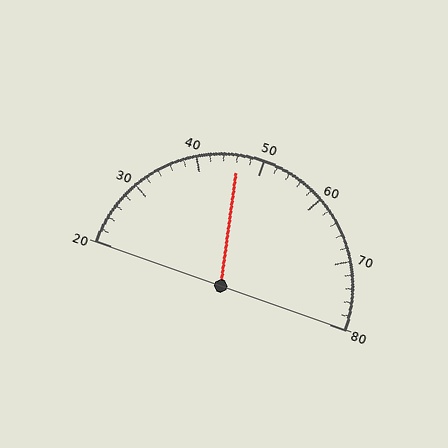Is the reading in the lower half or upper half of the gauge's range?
The reading is in the lower half of the range (20 to 80).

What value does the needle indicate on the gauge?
The needle indicates approximately 46.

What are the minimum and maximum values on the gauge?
The gauge ranges from 20 to 80.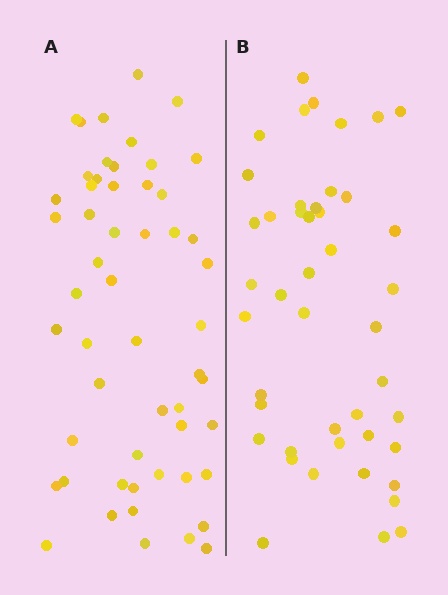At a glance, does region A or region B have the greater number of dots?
Region A (the left region) has more dots.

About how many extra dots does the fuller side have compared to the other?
Region A has roughly 8 or so more dots than region B.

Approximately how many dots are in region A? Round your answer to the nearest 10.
About 50 dots. (The exact count is 54, which rounds to 50.)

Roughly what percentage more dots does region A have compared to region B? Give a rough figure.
About 20% more.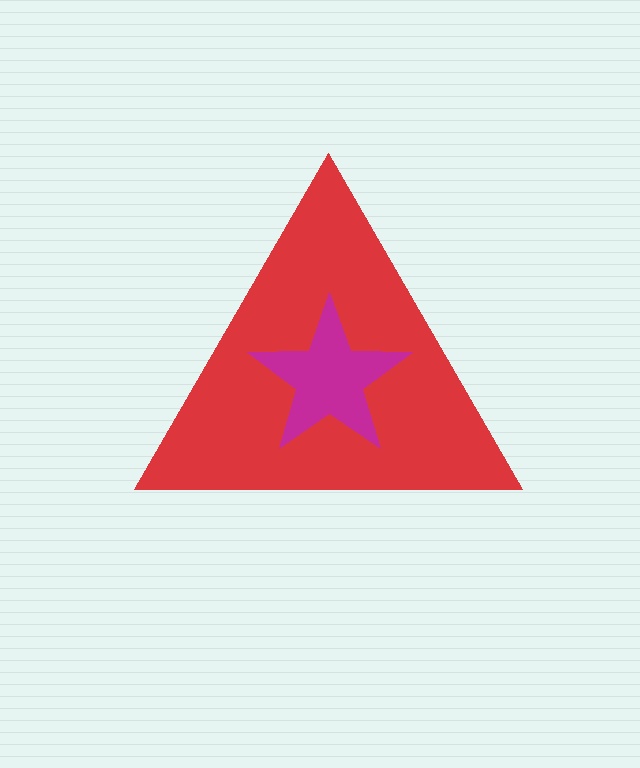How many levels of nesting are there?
2.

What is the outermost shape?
The red triangle.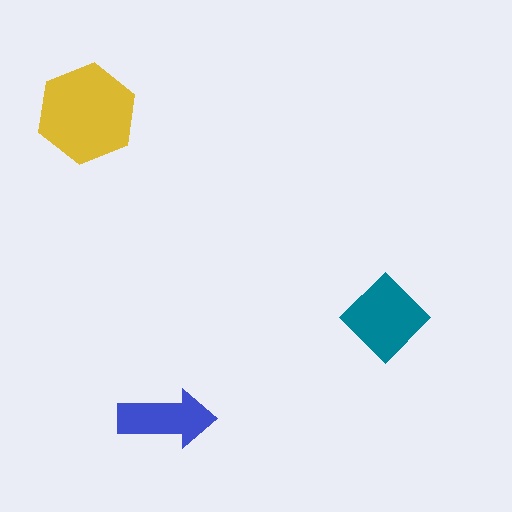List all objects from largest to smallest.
The yellow hexagon, the teal diamond, the blue arrow.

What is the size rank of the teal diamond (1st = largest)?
2nd.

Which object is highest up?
The yellow hexagon is topmost.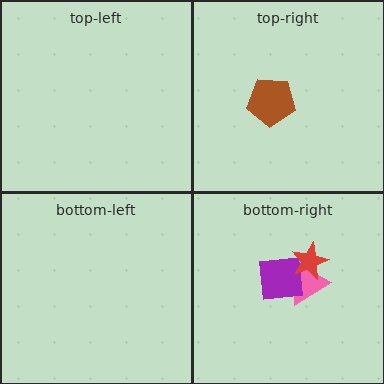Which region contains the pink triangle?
The bottom-right region.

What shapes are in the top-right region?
The brown pentagon.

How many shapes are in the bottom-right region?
3.